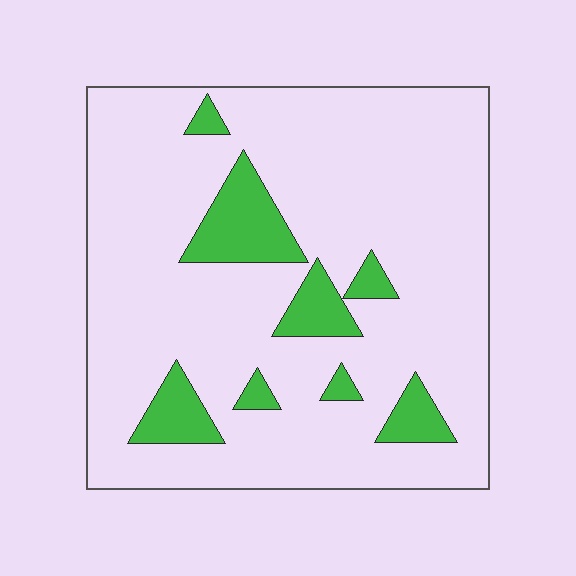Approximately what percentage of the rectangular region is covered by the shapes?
Approximately 15%.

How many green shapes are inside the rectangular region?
8.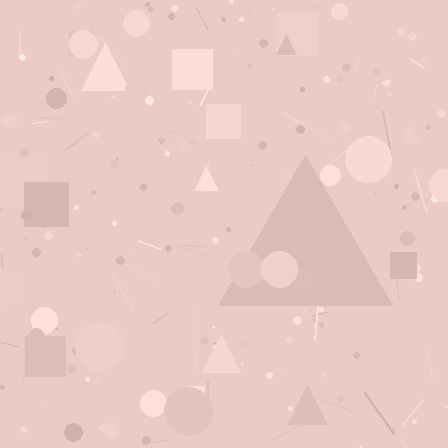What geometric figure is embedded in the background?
A triangle is embedded in the background.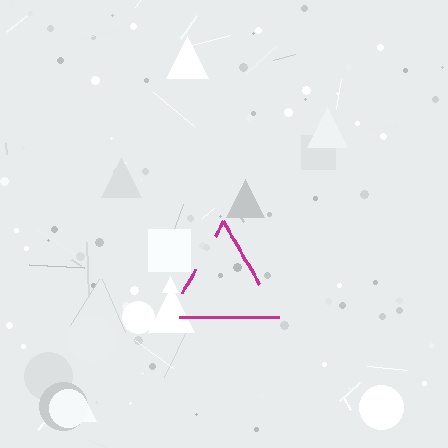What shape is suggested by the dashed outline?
The dashed outline suggests a triangle.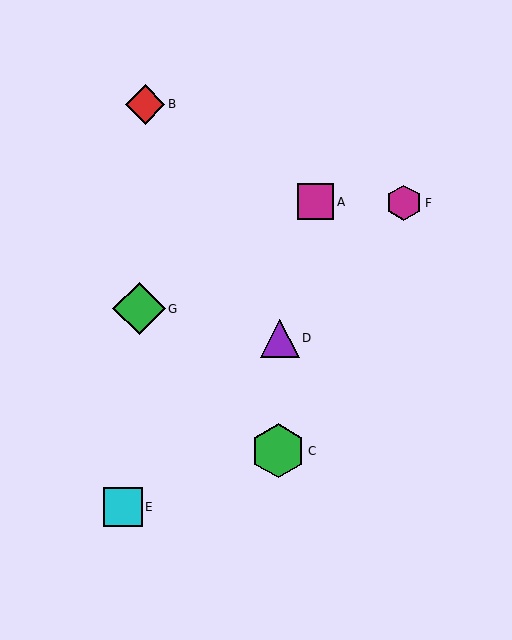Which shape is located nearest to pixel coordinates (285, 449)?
The green hexagon (labeled C) at (278, 451) is nearest to that location.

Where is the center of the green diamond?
The center of the green diamond is at (139, 309).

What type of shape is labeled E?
Shape E is a cyan square.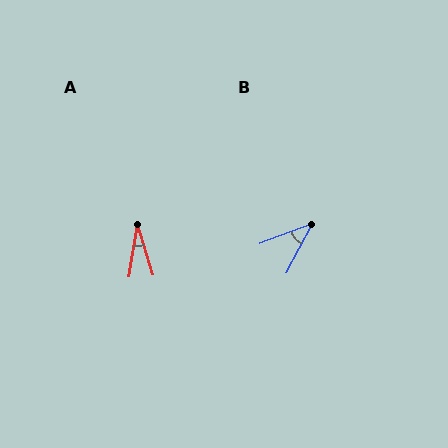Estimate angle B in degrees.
Approximately 41 degrees.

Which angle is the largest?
B, at approximately 41 degrees.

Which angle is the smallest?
A, at approximately 26 degrees.